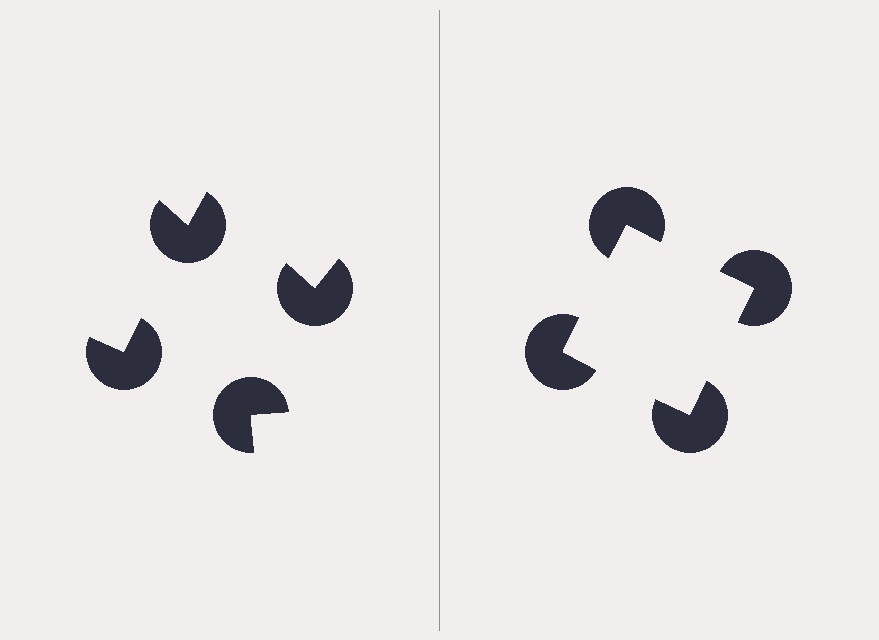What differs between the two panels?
The pac-man discs are positioned identically on both sides; only the wedge orientations differ. On the right they align to a square; on the left they are misaligned.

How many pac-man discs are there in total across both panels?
8 — 4 on each side.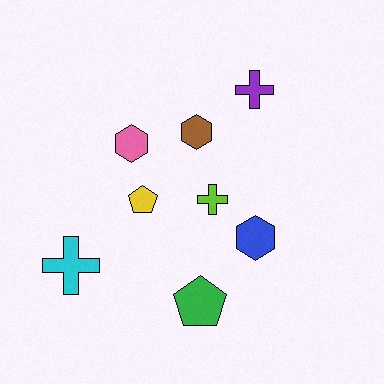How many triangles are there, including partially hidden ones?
There are no triangles.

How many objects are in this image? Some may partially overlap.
There are 8 objects.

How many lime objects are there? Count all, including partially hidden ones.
There is 1 lime object.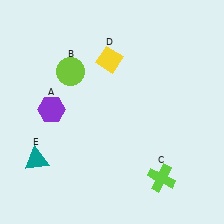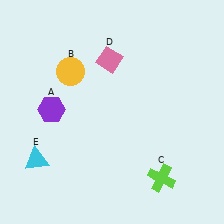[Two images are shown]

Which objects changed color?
B changed from lime to yellow. D changed from yellow to pink. E changed from teal to cyan.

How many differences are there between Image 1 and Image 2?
There are 3 differences between the two images.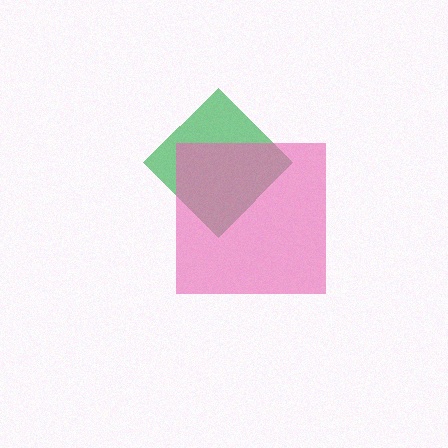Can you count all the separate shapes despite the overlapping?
Yes, there are 2 separate shapes.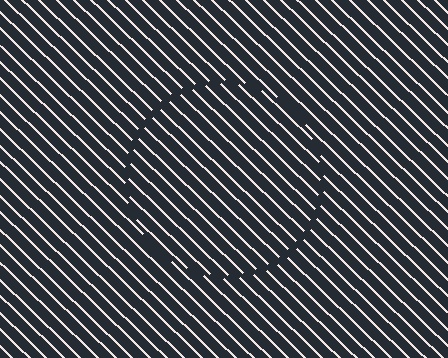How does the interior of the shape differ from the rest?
The interior of the shape contains the same grating, shifted by half a period — the contour is defined by the phase discontinuity where line-ends from the inner and outer gratings abut.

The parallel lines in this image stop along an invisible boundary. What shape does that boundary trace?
An illusory circle. The interior of the shape contains the same grating, shifted by half a period — the contour is defined by the phase discontinuity where line-ends from the inner and outer gratings abut.